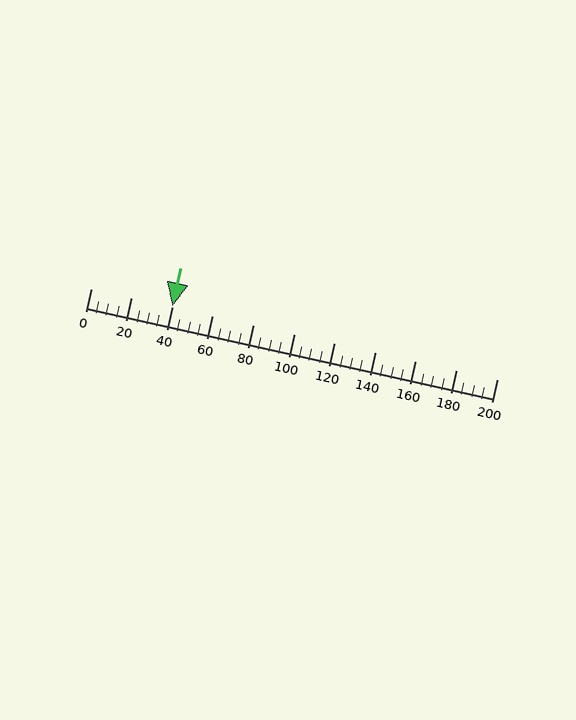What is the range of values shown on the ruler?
The ruler shows values from 0 to 200.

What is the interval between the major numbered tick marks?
The major tick marks are spaced 20 units apart.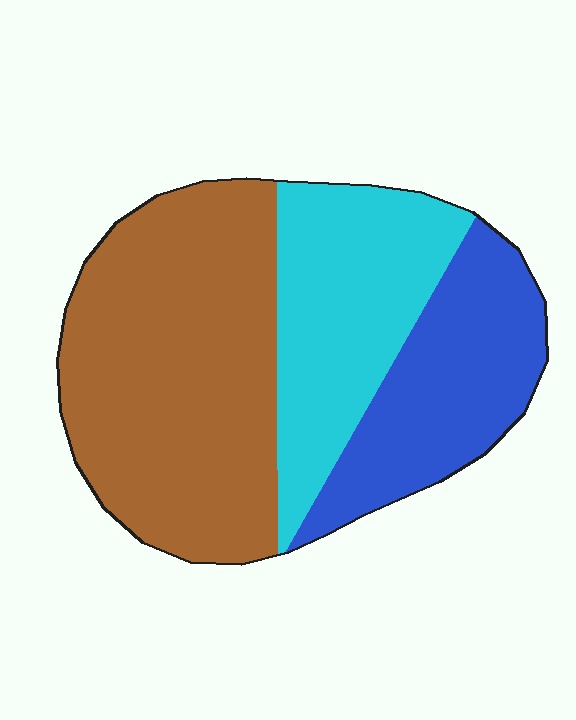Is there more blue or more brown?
Brown.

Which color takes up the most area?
Brown, at roughly 50%.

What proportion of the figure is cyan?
Cyan takes up between a quarter and a half of the figure.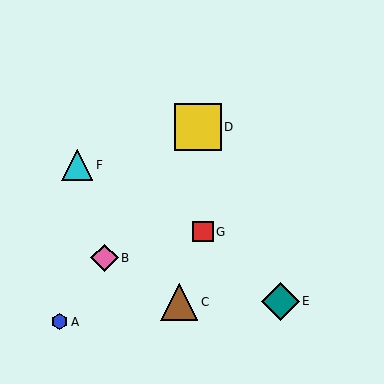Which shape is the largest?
The yellow square (labeled D) is the largest.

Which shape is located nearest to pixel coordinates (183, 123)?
The yellow square (labeled D) at (198, 127) is nearest to that location.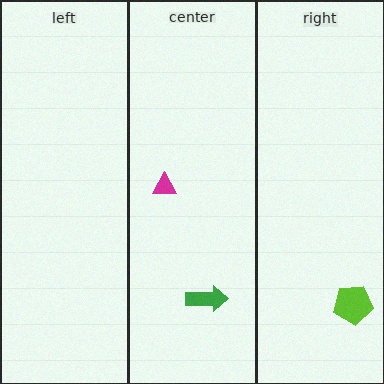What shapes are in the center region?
The magenta triangle, the green arrow.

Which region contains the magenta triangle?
The center region.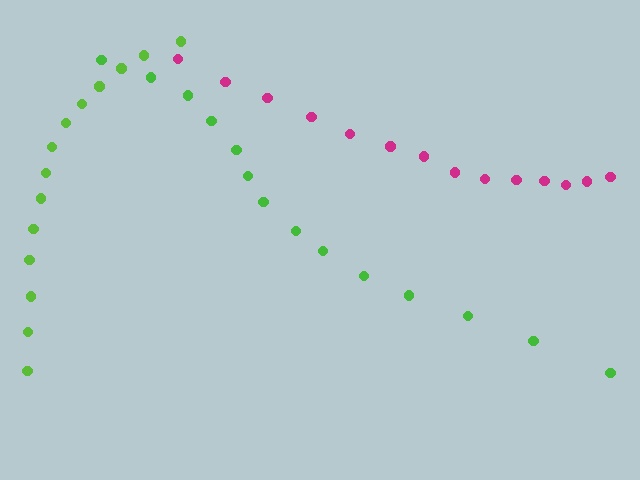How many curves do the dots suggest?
There are 3 distinct paths.